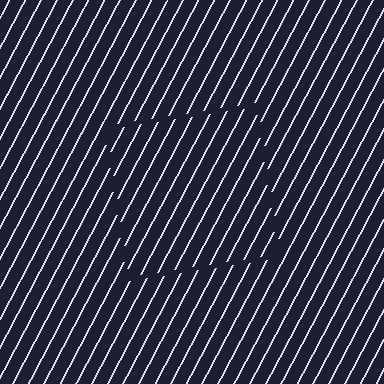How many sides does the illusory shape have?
4 sides — the line-ends trace a square.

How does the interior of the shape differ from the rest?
The interior of the shape contains the same grating, shifted by half a period — the contour is defined by the phase discontinuity where line-ends from the inner and outer gratings abut.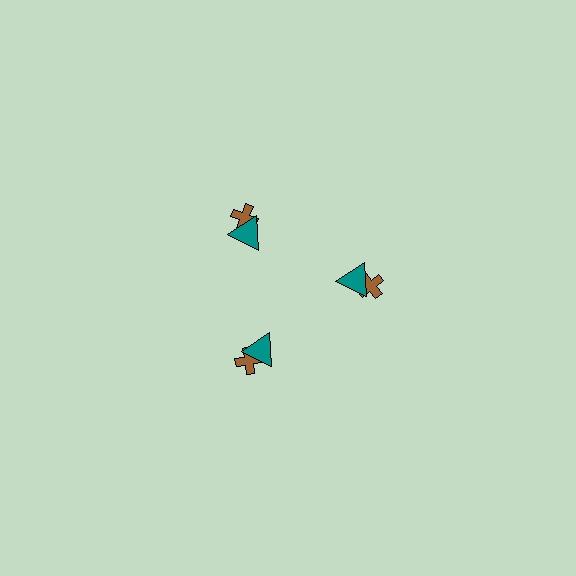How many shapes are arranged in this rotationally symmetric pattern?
There are 6 shapes, arranged in 3 groups of 2.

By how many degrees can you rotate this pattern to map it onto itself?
The pattern maps onto itself every 120 degrees of rotation.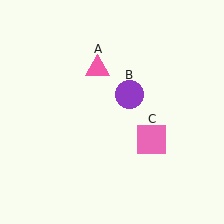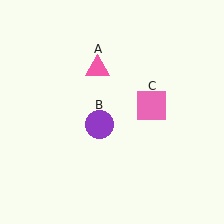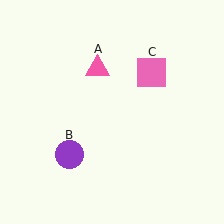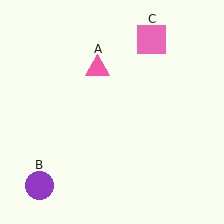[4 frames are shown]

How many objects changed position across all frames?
2 objects changed position: purple circle (object B), pink square (object C).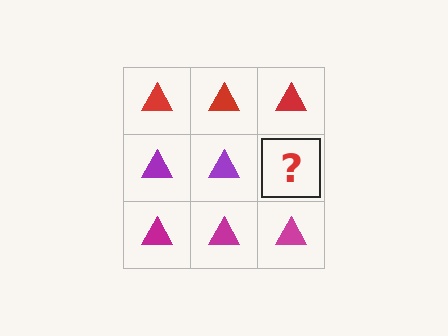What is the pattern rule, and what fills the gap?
The rule is that each row has a consistent color. The gap should be filled with a purple triangle.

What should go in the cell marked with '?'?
The missing cell should contain a purple triangle.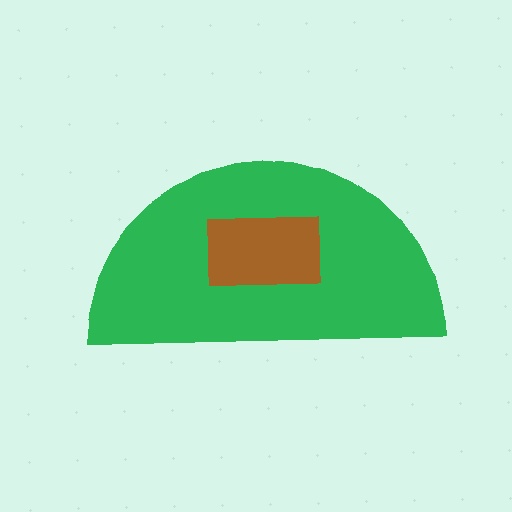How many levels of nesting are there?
2.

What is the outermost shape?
The green semicircle.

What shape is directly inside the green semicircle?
The brown rectangle.